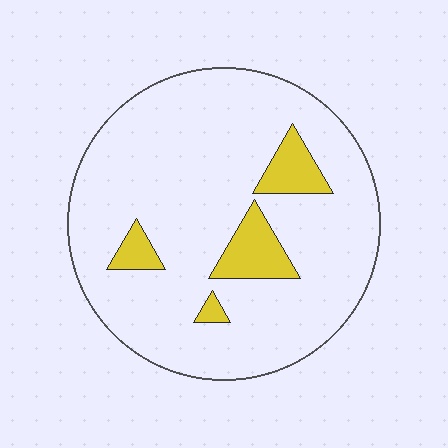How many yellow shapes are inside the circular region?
4.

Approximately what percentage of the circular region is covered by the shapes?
Approximately 10%.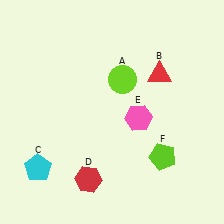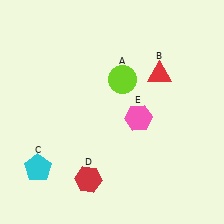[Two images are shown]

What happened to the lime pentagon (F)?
The lime pentagon (F) was removed in Image 2. It was in the bottom-right area of Image 1.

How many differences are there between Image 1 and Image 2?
There is 1 difference between the two images.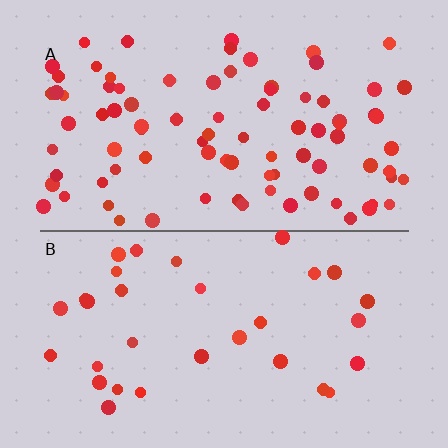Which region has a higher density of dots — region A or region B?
A (the top).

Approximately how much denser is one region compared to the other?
Approximately 2.7× — region A over region B.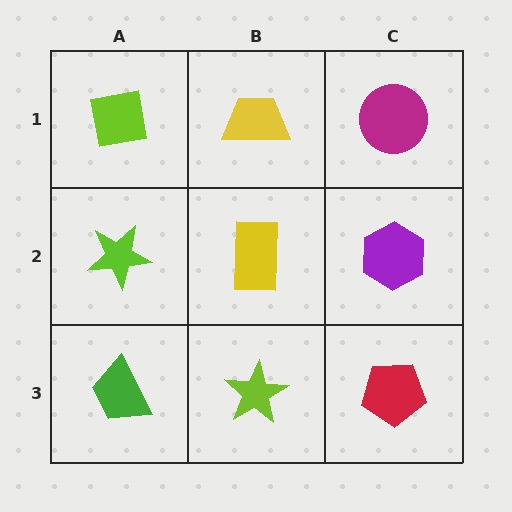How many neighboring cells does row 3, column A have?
2.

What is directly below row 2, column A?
A green trapezoid.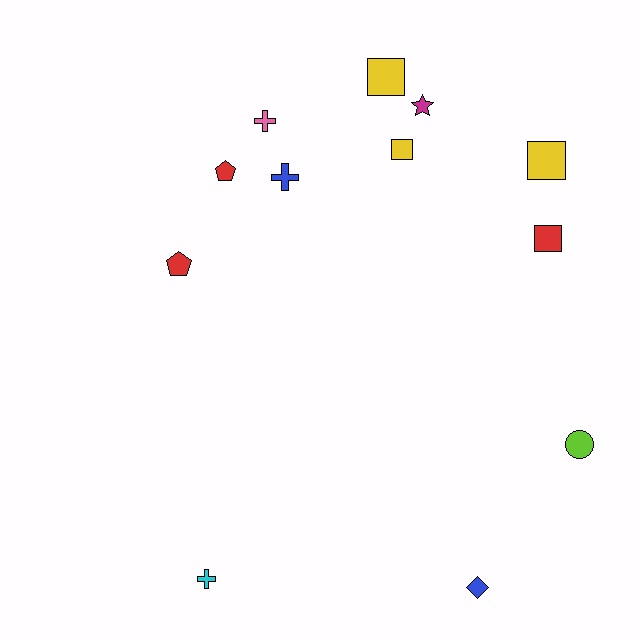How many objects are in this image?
There are 12 objects.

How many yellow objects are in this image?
There are 3 yellow objects.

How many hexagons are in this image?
There are no hexagons.